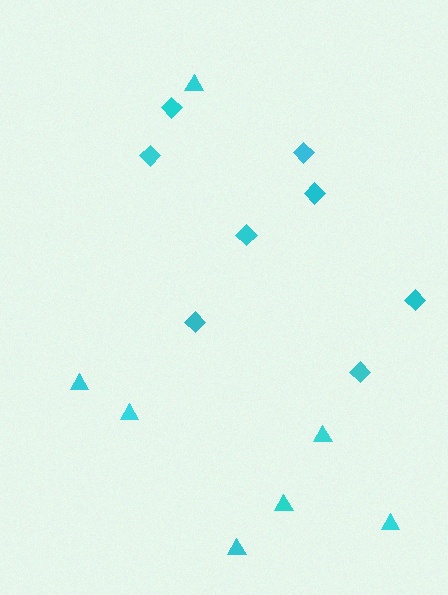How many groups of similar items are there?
There are 2 groups: one group of triangles (7) and one group of diamonds (8).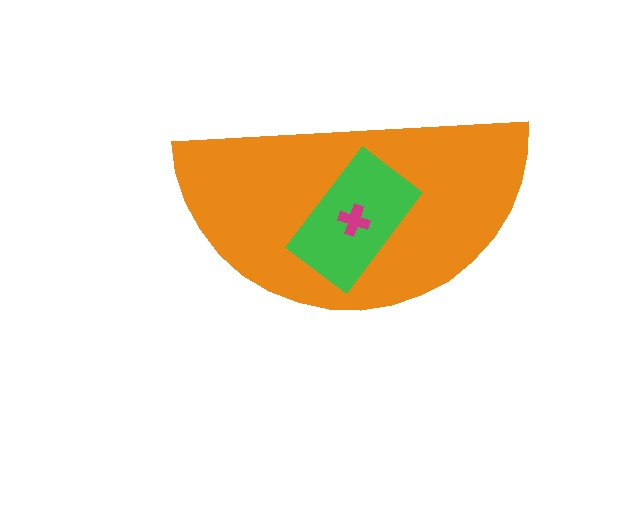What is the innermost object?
The magenta cross.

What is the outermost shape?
The orange semicircle.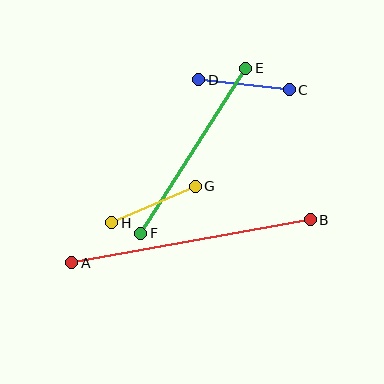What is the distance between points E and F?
The distance is approximately 196 pixels.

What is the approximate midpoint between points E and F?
The midpoint is at approximately (193, 151) pixels.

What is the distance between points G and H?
The distance is approximately 91 pixels.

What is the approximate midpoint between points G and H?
The midpoint is at approximately (153, 204) pixels.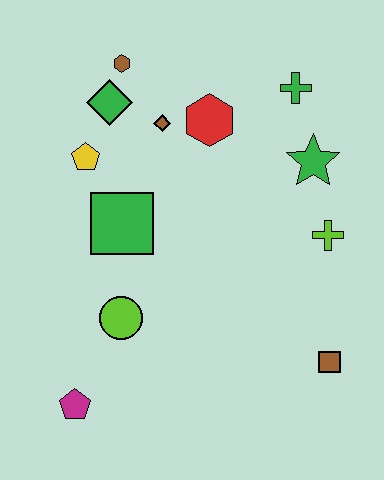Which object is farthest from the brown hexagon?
The brown square is farthest from the brown hexagon.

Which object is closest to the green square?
The yellow pentagon is closest to the green square.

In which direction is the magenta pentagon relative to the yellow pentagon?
The magenta pentagon is below the yellow pentagon.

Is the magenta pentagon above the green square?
No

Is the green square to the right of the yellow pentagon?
Yes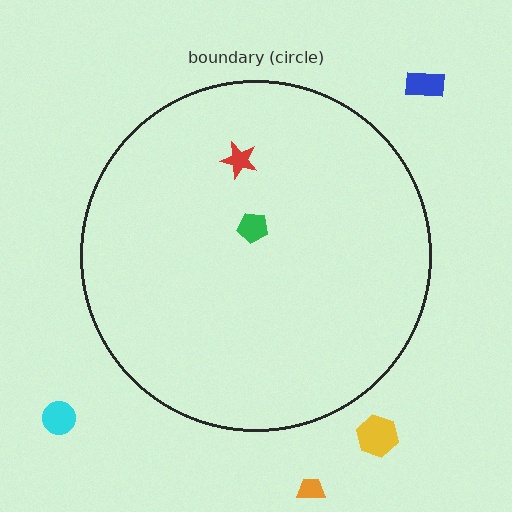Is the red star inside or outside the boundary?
Inside.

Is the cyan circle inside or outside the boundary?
Outside.